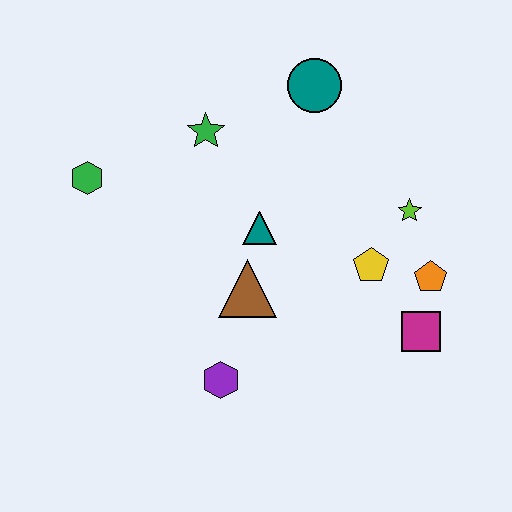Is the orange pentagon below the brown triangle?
No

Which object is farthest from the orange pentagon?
The green hexagon is farthest from the orange pentagon.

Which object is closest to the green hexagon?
The green star is closest to the green hexagon.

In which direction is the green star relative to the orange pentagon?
The green star is to the left of the orange pentagon.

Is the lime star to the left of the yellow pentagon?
No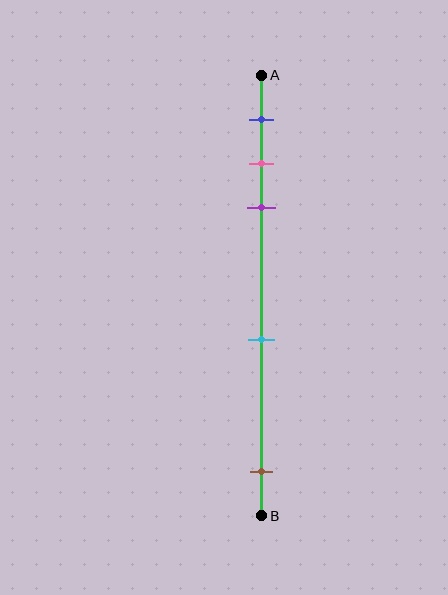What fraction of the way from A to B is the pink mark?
The pink mark is approximately 20% (0.2) of the way from A to B.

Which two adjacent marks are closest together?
The pink and purple marks are the closest adjacent pair.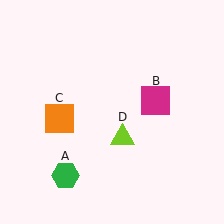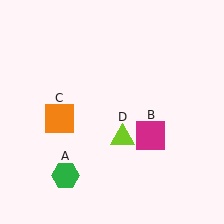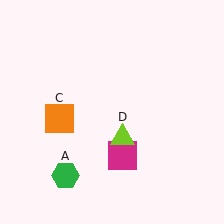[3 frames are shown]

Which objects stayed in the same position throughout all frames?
Green hexagon (object A) and orange square (object C) and lime triangle (object D) remained stationary.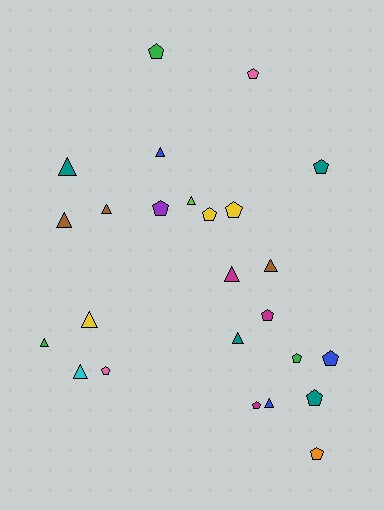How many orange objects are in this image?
There is 1 orange object.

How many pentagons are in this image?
There are 13 pentagons.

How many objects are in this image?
There are 25 objects.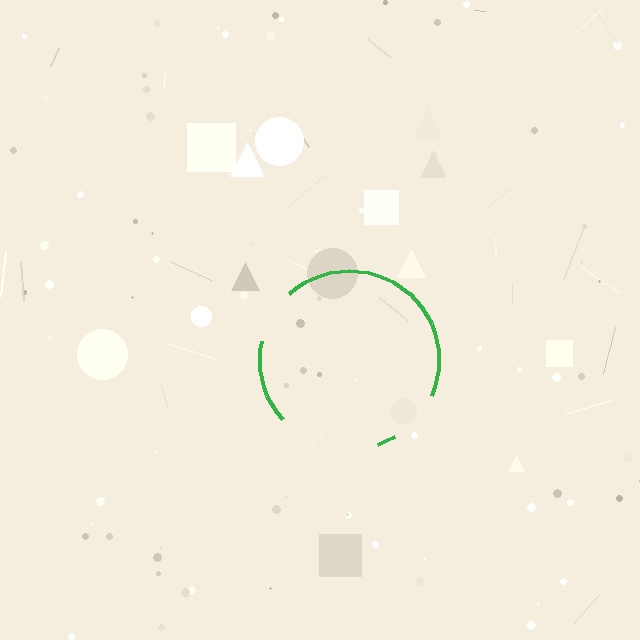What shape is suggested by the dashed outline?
The dashed outline suggests a circle.